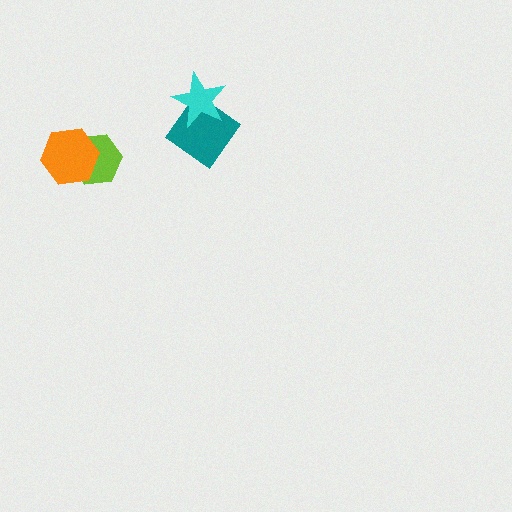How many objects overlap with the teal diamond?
1 object overlaps with the teal diamond.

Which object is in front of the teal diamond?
The cyan star is in front of the teal diamond.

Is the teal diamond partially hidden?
Yes, it is partially covered by another shape.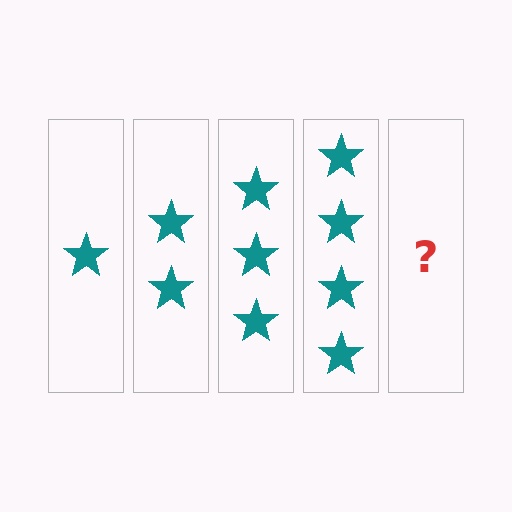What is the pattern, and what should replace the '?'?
The pattern is that each step adds one more star. The '?' should be 5 stars.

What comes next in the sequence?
The next element should be 5 stars.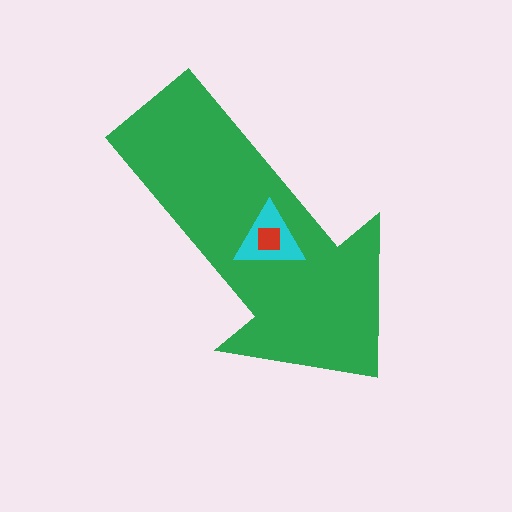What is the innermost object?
The red square.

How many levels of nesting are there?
3.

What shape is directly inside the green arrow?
The cyan triangle.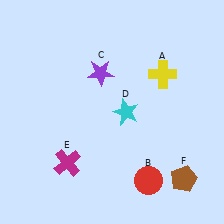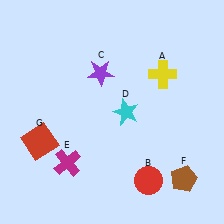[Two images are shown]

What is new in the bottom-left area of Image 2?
A red square (G) was added in the bottom-left area of Image 2.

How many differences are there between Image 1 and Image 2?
There is 1 difference between the two images.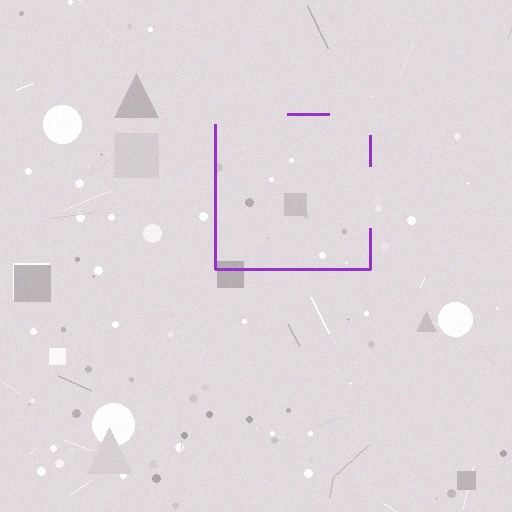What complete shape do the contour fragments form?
The contour fragments form a square.